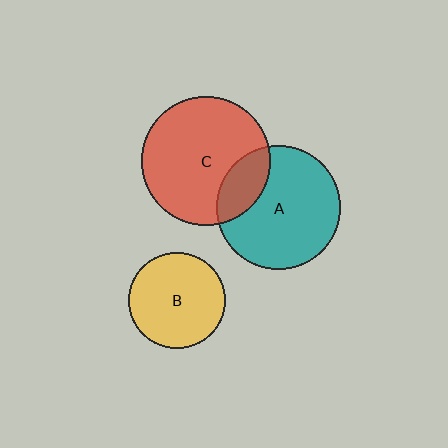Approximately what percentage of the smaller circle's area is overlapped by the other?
Approximately 20%.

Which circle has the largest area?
Circle C (red).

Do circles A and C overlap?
Yes.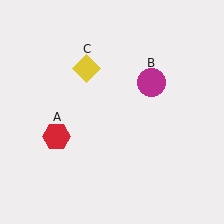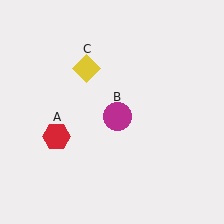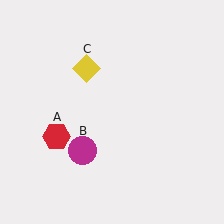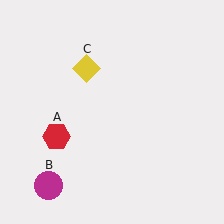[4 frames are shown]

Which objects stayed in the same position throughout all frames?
Red hexagon (object A) and yellow diamond (object C) remained stationary.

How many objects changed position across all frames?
1 object changed position: magenta circle (object B).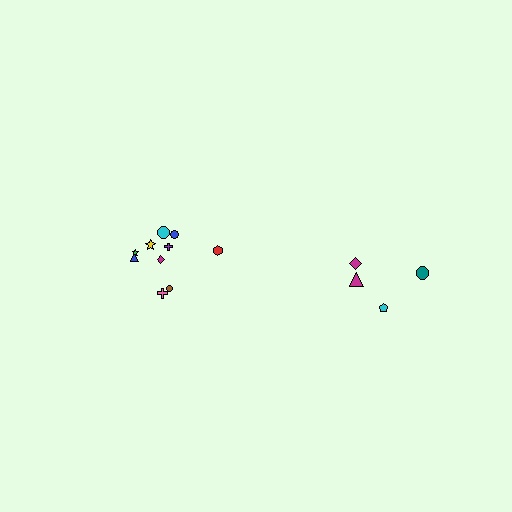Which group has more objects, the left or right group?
The left group.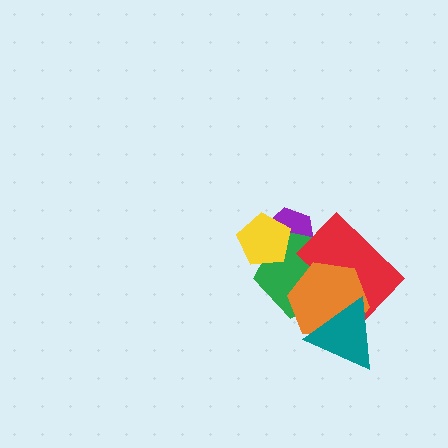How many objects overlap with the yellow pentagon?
2 objects overlap with the yellow pentagon.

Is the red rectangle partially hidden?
Yes, it is partially covered by another shape.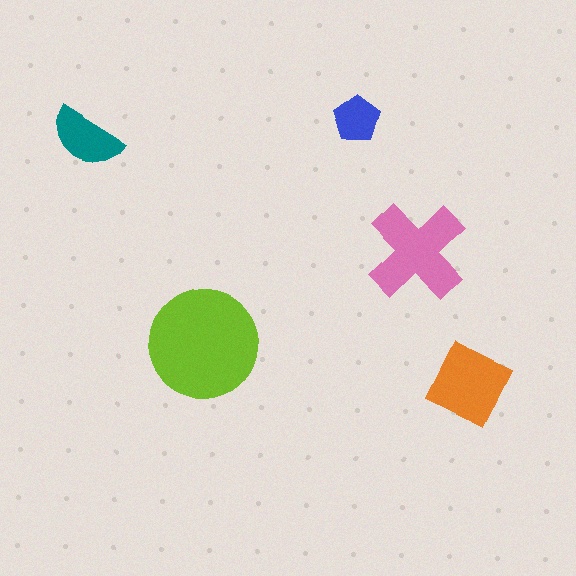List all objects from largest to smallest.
The lime circle, the pink cross, the orange diamond, the teal semicircle, the blue pentagon.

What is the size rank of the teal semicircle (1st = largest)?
4th.